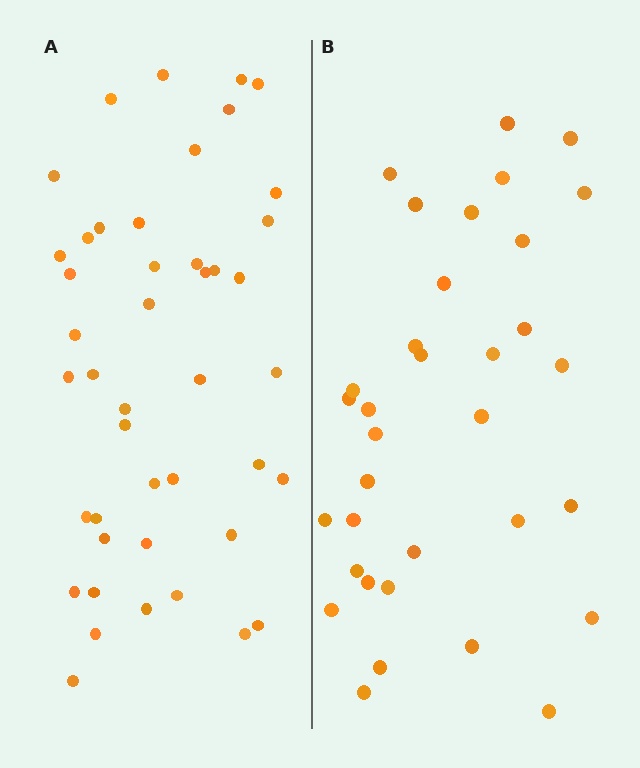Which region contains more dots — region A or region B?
Region A (the left region) has more dots.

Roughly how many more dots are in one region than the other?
Region A has roughly 10 or so more dots than region B.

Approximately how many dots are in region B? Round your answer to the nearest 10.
About 30 dots. (The exact count is 34, which rounds to 30.)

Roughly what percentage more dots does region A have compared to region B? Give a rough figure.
About 30% more.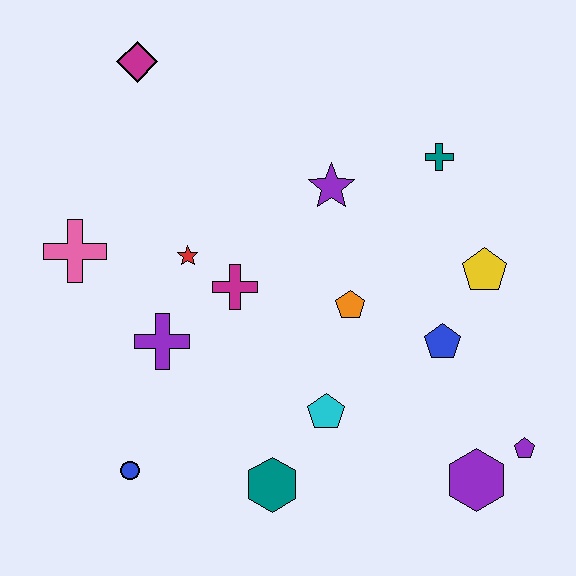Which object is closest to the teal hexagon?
The cyan pentagon is closest to the teal hexagon.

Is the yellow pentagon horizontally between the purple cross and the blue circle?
No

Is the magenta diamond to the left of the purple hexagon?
Yes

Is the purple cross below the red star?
Yes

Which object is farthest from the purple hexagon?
The magenta diamond is farthest from the purple hexagon.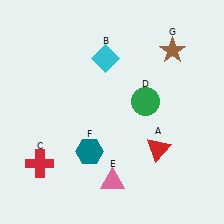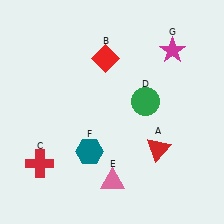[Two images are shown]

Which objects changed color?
B changed from cyan to red. G changed from brown to magenta.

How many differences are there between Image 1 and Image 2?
There are 2 differences between the two images.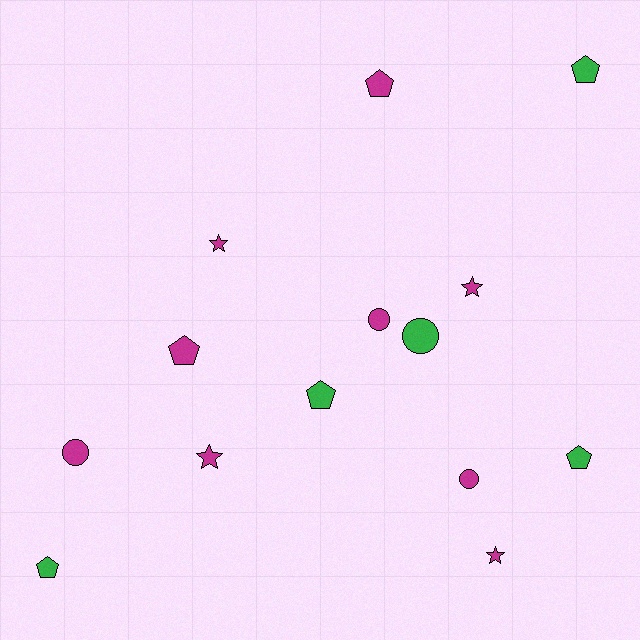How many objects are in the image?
There are 14 objects.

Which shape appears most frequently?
Pentagon, with 6 objects.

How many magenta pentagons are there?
There are 2 magenta pentagons.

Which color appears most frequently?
Magenta, with 9 objects.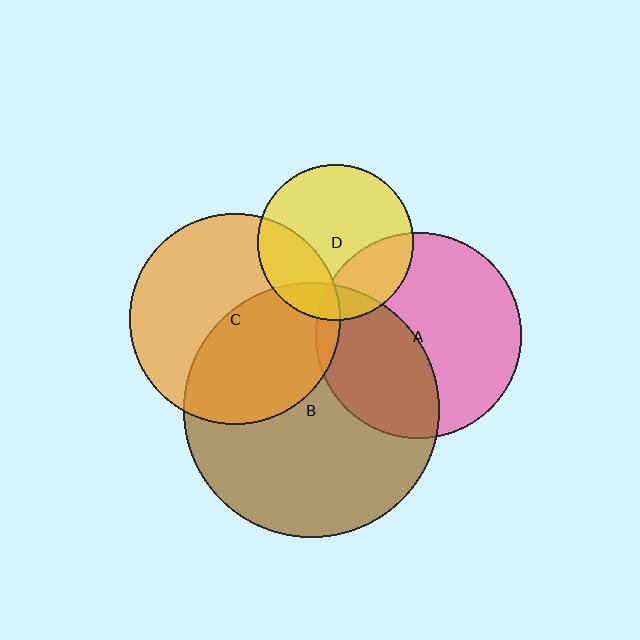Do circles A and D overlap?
Yes.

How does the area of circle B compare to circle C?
Approximately 1.5 times.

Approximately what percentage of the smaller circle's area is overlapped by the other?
Approximately 25%.